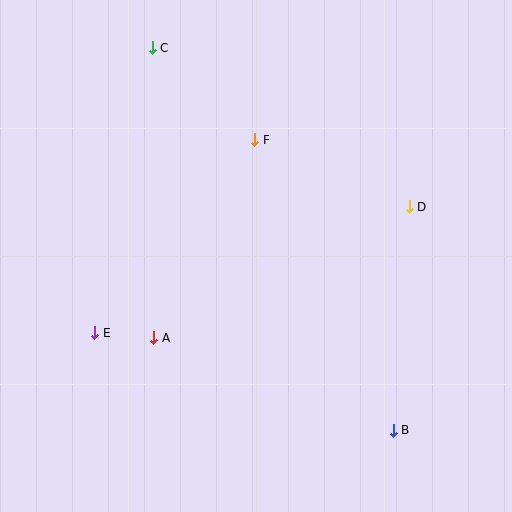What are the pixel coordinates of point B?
Point B is at (393, 430).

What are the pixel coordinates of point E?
Point E is at (95, 333).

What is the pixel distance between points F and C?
The distance between F and C is 138 pixels.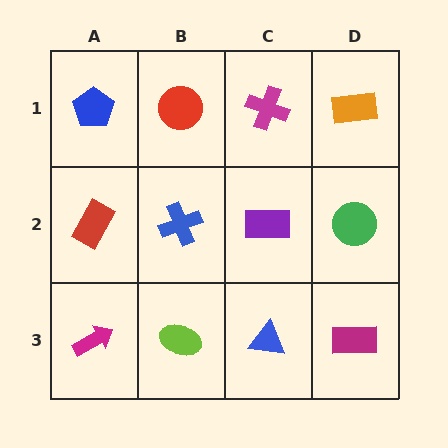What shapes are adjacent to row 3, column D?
A green circle (row 2, column D), a blue triangle (row 3, column C).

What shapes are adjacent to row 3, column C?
A purple rectangle (row 2, column C), a lime ellipse (row 3, column B), a magenta rectangle (row 3, column D).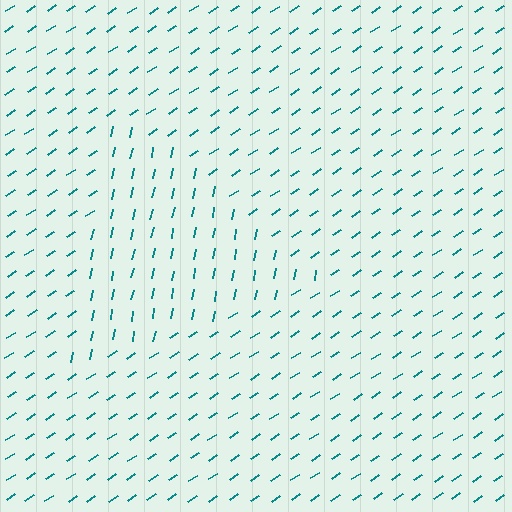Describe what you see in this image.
The image is filled with small teal line segments. A triangle region in the image has lines oriented differently from the surrounding lines, creating a visible texture boundary.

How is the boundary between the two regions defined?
The boundary is defined purely by a change in line orientation (approximately 45 degrees difference). All lines are the same color and thickness.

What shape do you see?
I see a triangle.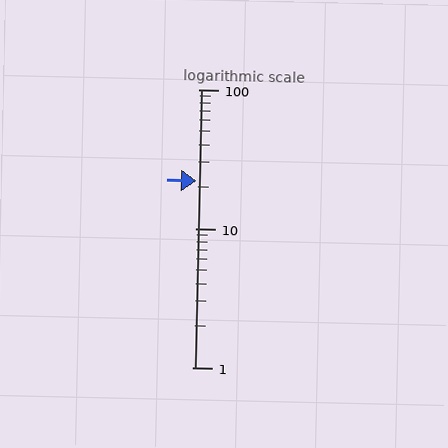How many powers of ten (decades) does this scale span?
The scale spans 2 decades, from 1 to 100.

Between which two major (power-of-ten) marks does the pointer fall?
The pointer is between 10 and 100.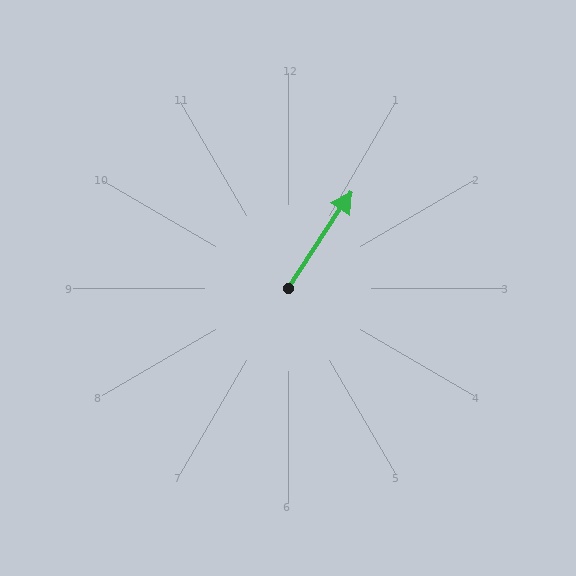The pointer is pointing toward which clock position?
Roughly 1 o'clock.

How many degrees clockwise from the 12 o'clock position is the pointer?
Approximately 33 degrees.